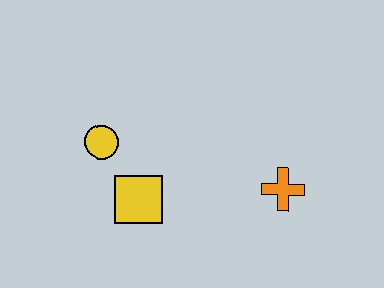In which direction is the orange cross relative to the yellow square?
The orange cross is to the right of the yellow square.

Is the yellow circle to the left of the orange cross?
Yes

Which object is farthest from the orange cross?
The yellow circle is farthest from the orange cross.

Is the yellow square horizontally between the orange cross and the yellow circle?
Yes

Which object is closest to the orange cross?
The yellow square is closest to the orange cross.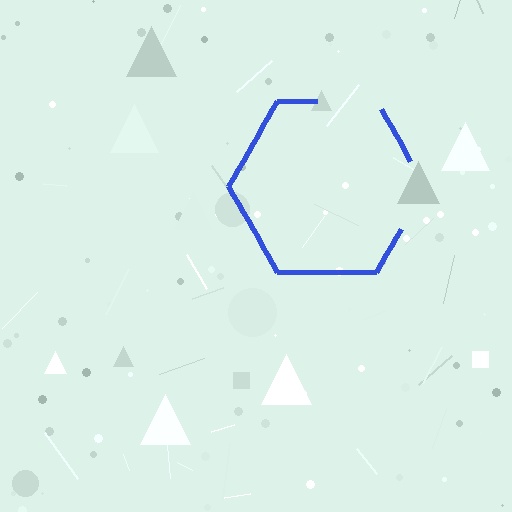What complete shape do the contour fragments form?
The contour fragments form a hexagon.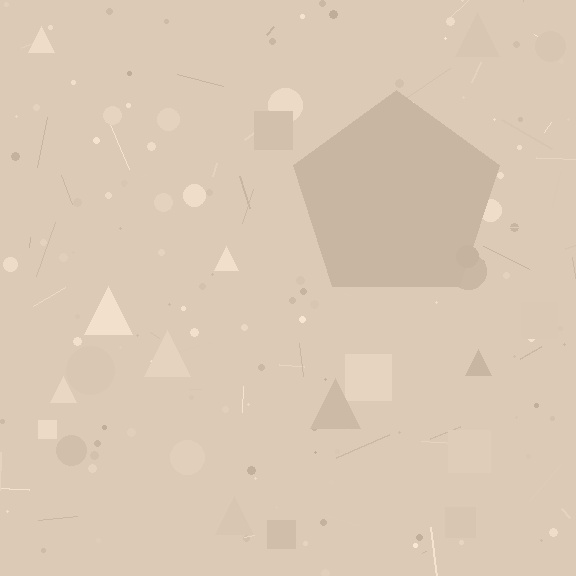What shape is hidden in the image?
A pentagon is hidden in the image.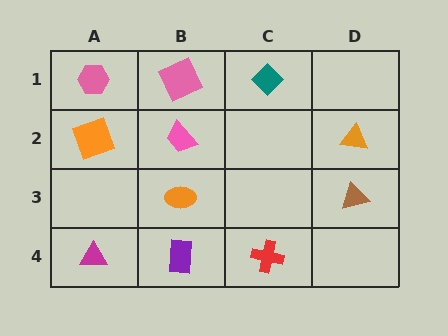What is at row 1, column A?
A pink hexagon.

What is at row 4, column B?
A purple rectangle.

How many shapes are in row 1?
3 shapes.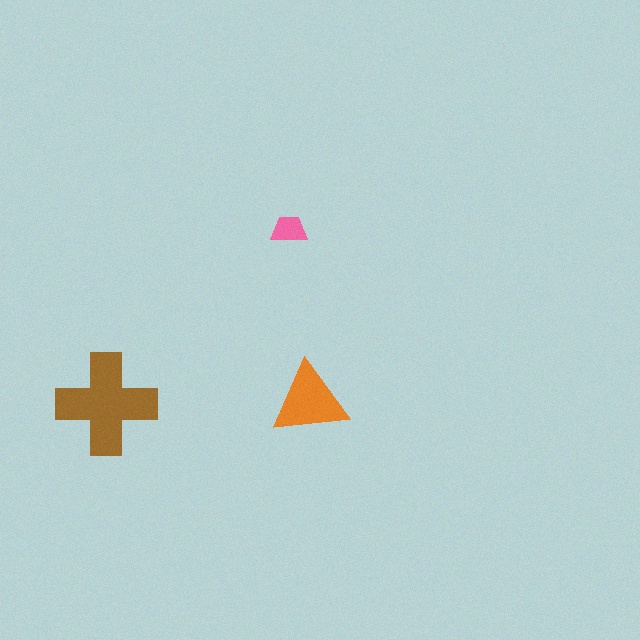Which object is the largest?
The brown cross.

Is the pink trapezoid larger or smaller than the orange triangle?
Smaller.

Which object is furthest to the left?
The brown cross is leftmost.